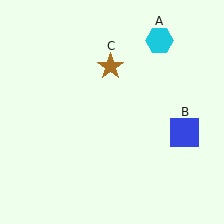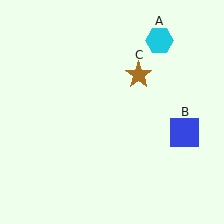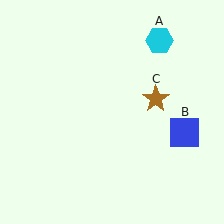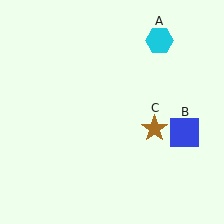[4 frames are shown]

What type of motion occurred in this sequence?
The brown star (object C) rotated clockwise around the center of the scene.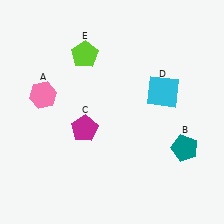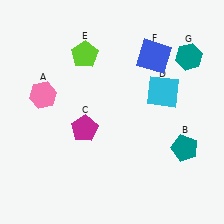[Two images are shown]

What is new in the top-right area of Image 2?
A teal hexagon (G) was added in the top-right area of Image 2.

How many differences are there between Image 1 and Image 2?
There are 2 differences between the two images.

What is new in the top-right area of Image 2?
A blue square (F) was added in the top-right area of Image 2.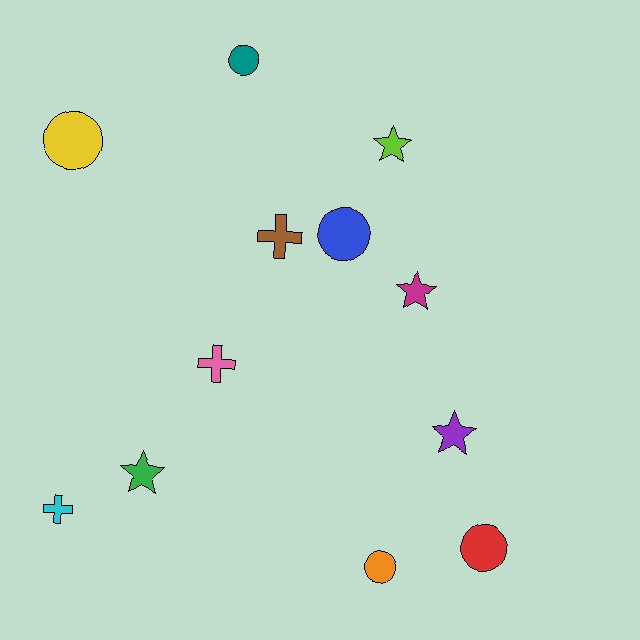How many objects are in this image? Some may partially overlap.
There are 12 objects.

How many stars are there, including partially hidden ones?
There are 4 stars.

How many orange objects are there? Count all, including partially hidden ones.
There is 1 orange object.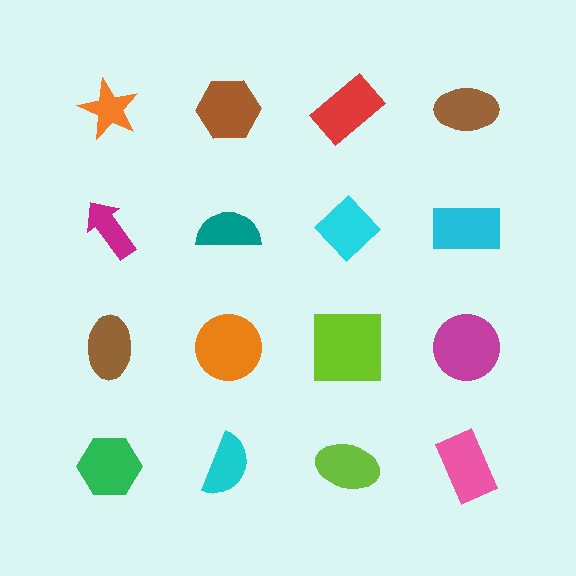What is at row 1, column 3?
A red rectangle.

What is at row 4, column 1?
A green hexagon.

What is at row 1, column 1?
An orange star.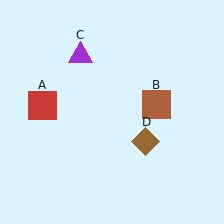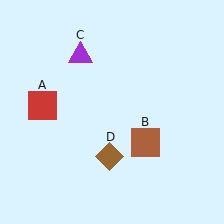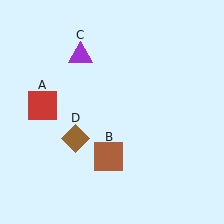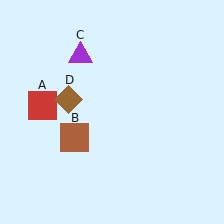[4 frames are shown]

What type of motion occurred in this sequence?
The brown square (object B), brown diamond (object D) rotated clockwise around the center of the scene.